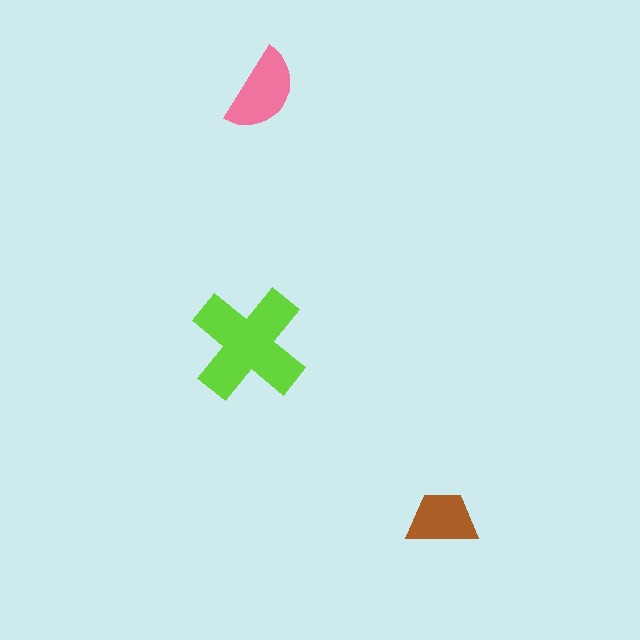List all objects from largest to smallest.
The lime cross, the pink semicircle, the brown trapezoid.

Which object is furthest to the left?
The lime cross is leftmost.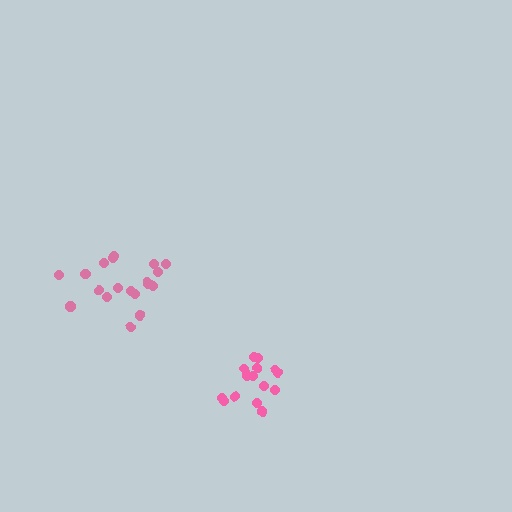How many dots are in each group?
Group 1: 19 dots, Group 2: 15 dots (34 total).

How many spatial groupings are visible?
There are 2 spatial groupings.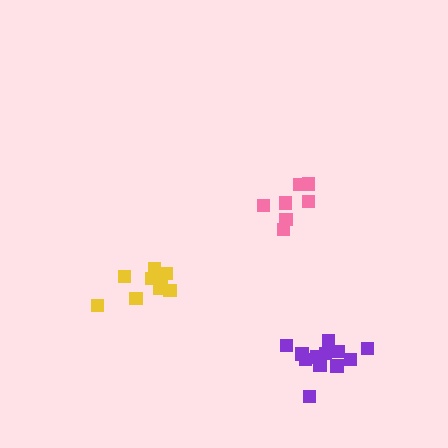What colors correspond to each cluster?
The clusters are colored: pink, yellow, purple.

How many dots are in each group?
Group 1: 7 dots, Group 2: 9 dots, Group 3: 12 dots (28 total).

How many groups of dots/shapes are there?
There are 3 groups.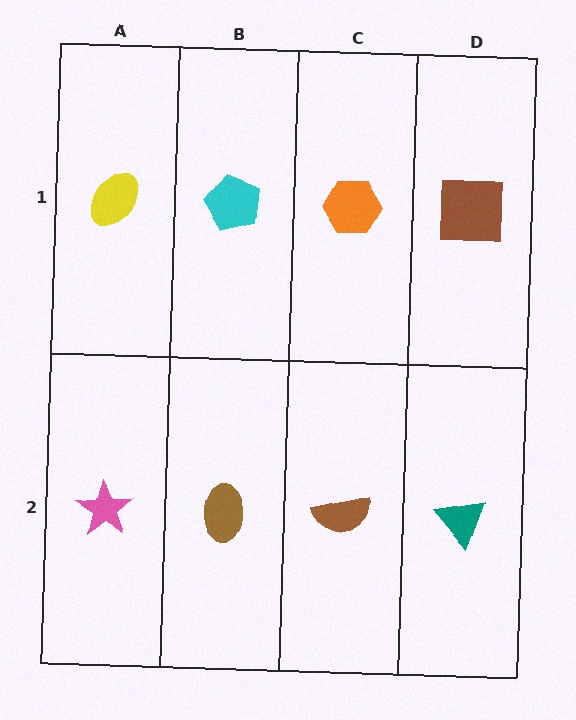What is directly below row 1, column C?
A brown semicircle.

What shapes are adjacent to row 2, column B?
A cyan pentagon (row 1, column B), a pink star (row 2, column A), a brown semicircle (row 2, column C).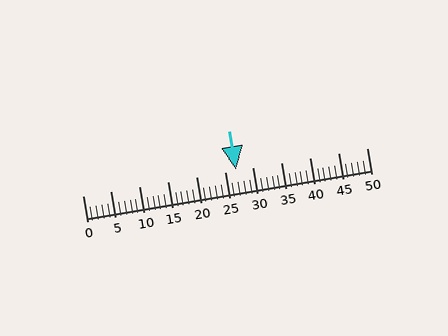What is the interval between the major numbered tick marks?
The major tick marks are spaced 5 units apart.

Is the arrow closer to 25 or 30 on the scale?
The arrow is closer to 25.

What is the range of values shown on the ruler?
The ruler shows values from 0 to 50.